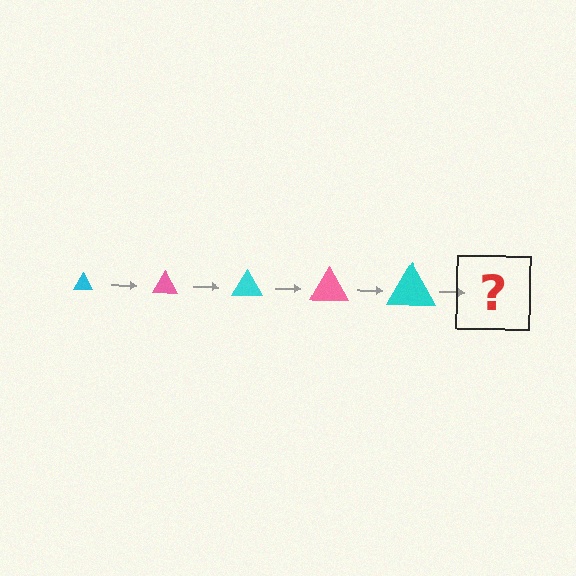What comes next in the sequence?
The next element should be a pink triangle, larger than the previous one.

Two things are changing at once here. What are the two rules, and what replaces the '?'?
The two rules are that the triangle grows larger each step and the color cycles through cyan and pink. The '?' should be a pink triangle, larger than the previous one.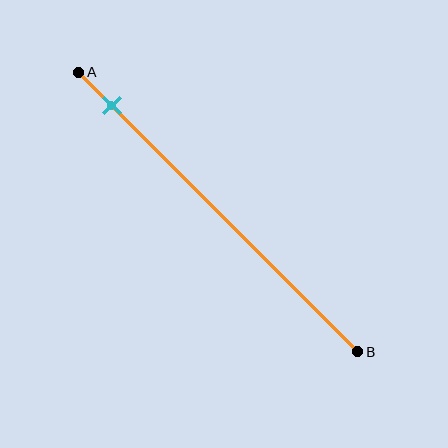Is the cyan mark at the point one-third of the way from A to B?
No, the mark is at about 10% from A, not at the 33% one-third point.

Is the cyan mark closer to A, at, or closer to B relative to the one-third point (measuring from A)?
The cyan mark is closer to point A than the one-third point of segment AB.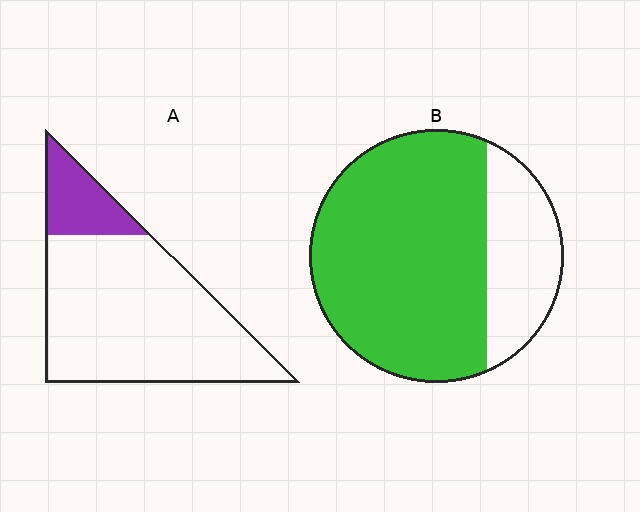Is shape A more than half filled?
No.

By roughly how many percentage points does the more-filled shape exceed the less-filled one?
By roughly 55 percentage points (B over A).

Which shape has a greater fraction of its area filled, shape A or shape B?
Shape B.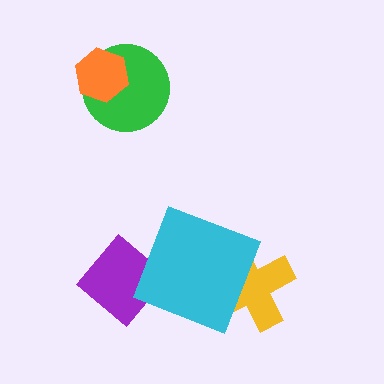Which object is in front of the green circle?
The orange hexagon is in front of the green circle.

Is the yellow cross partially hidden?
Yes, it is partially covered by another shape.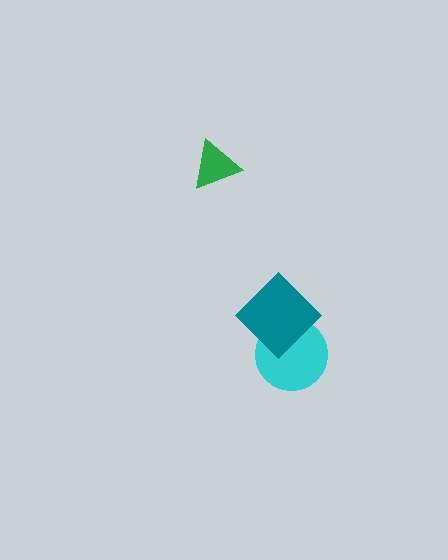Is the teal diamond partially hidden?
No, no other shape covers it.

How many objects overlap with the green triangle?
0 objects overlap with the green triangle.